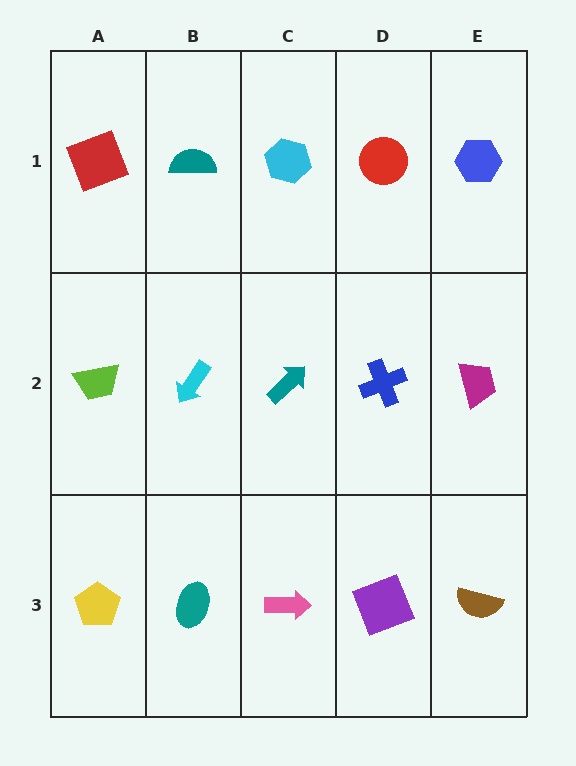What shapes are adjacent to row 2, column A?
A red square (row 1, column A), a yellow pentagon (row 3, column A), a cyan arrow (row 2, column B).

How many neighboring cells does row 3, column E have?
2.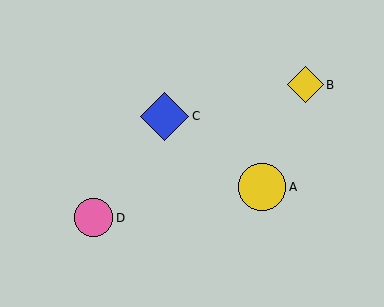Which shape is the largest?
The blue diamond (labeled C) is the largest.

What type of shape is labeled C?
Shape C is a blue diamond.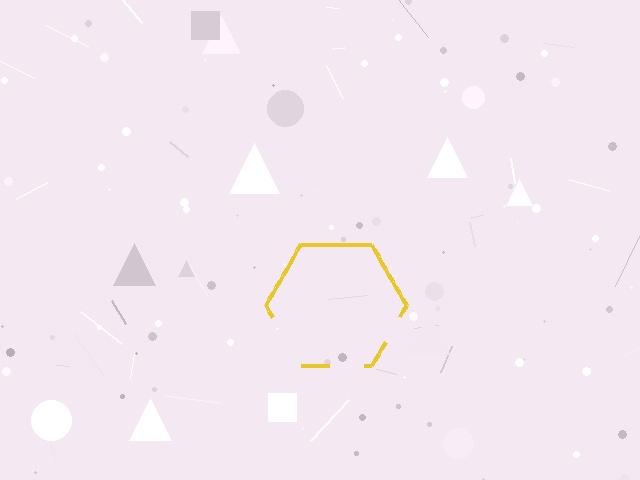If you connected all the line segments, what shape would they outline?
They would outline a hexagon.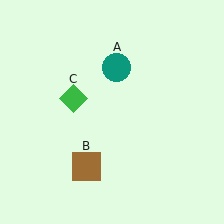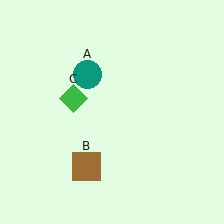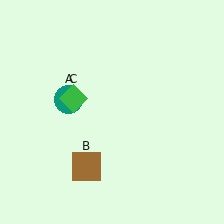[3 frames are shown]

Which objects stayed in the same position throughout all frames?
Brown square (object B) and green diamond (object C) remained stationary.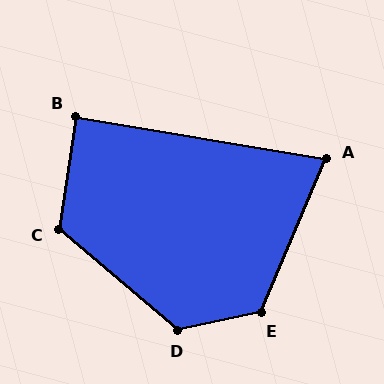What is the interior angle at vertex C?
Approximately 121 degrees (obtuse).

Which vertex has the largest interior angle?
D, at approximately 128 degrees.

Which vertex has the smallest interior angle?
A, at approximately 76 degrees.